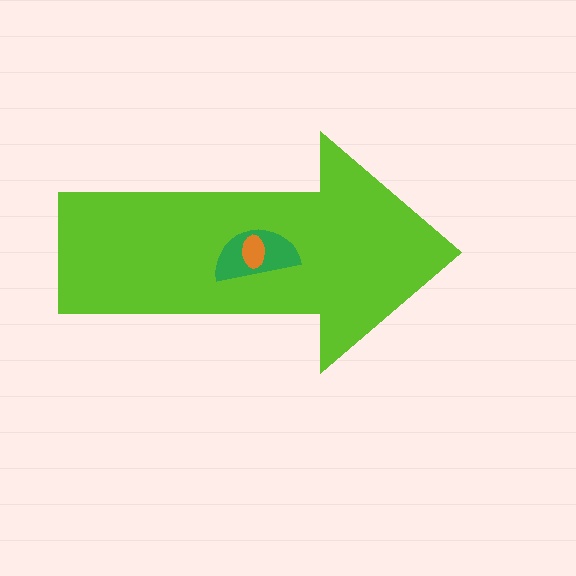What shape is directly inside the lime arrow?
The green semicircle.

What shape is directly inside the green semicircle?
The orange ellipse.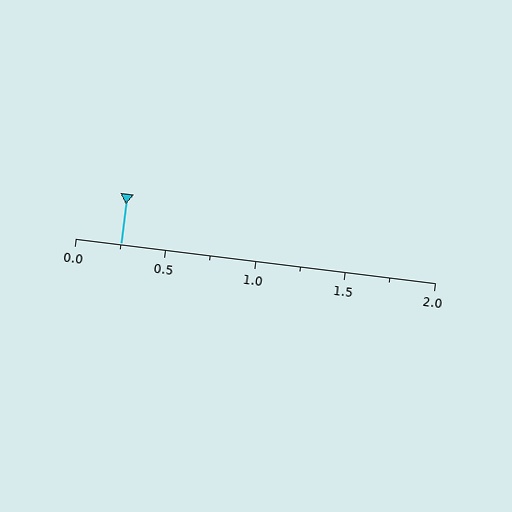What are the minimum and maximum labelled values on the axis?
The axis runs from 0.0 to 2.0.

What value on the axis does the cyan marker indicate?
The marker indicates approximately 0.25.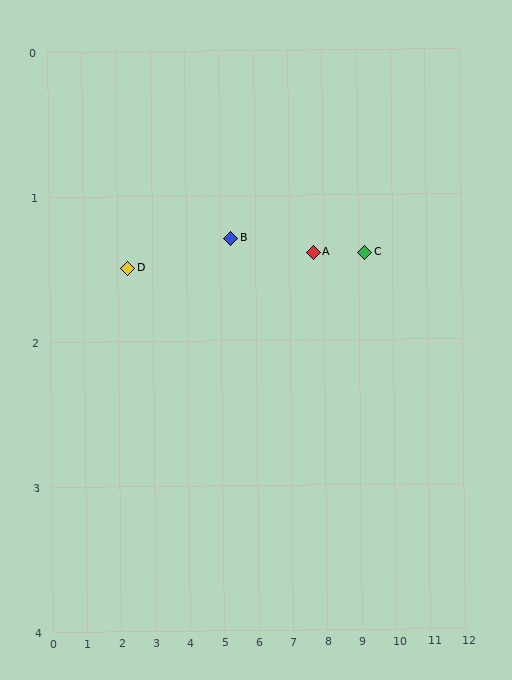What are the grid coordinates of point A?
Point A is at approximately (7.7, 1.4).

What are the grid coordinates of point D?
Point D is at approximately (2.3, 1.5).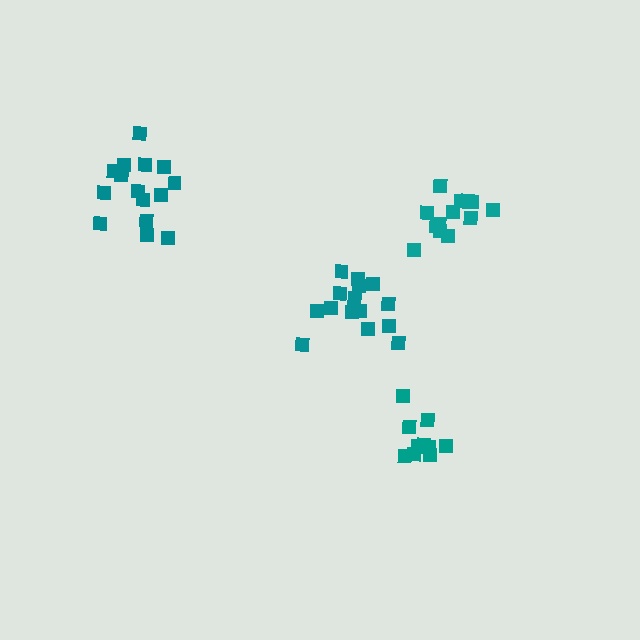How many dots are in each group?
Group 1: 15 dots, Group 2: 13 dots, Group 3: 15 dots, Group 4: 10 dots (53 total).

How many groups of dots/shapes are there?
There are 4 groups.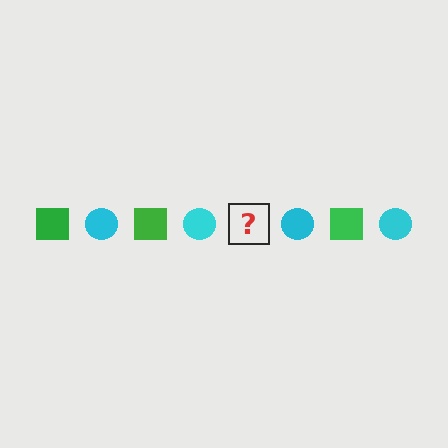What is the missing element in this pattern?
The missing element is a green square.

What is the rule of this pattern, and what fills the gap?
The rule is that the pattern alternates between green square and cyan circle. The gap should be filled with a green square.